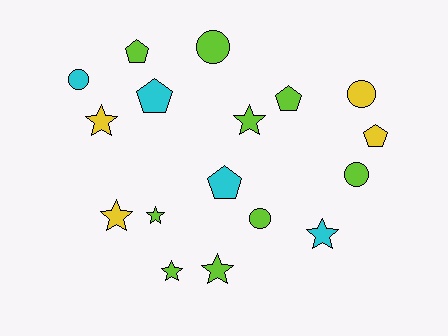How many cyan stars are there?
There is 1 cyan star.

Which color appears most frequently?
Lime, with 9 objects.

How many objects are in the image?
There are 17 objects.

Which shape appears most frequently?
Star, with 7 objects.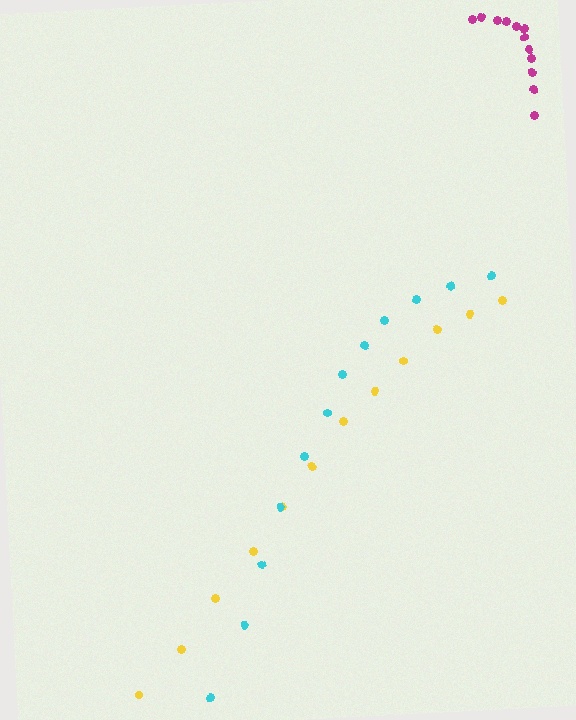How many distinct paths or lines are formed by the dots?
There are 3 distinct paths.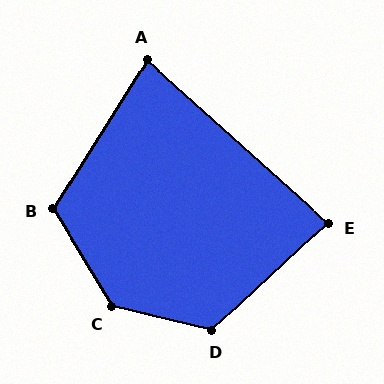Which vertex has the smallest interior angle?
A, at approximately 80 degrees.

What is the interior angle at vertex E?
Approximately 85 degrees (acute).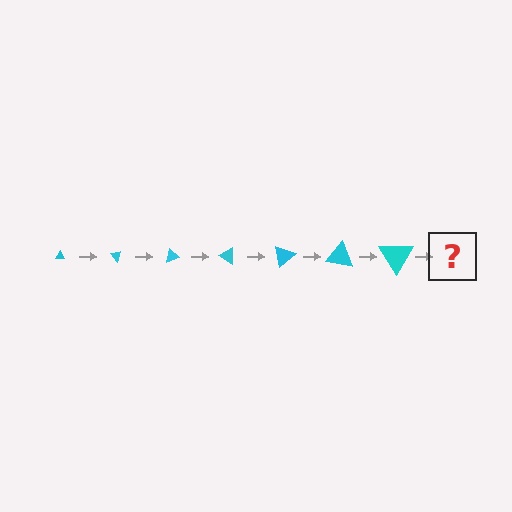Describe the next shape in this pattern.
It should be a triangle, larger than the previous one and rotated 350 degrees from the start.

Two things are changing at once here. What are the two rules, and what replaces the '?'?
The two rules are that the triangle grows larger each step and it rotates 50 degrees each step. The '?' should be a triangle, larger than the previous one and rotated 350 degrees from the start.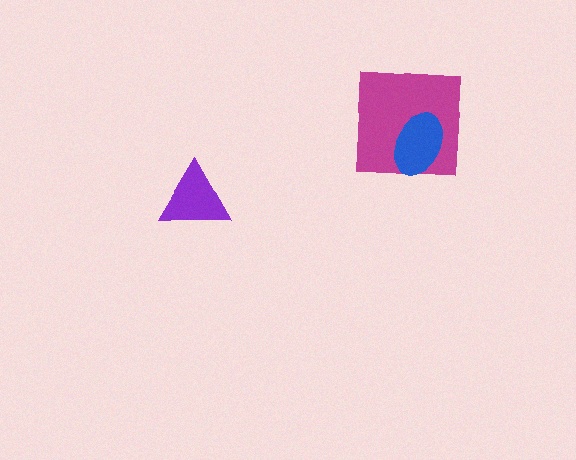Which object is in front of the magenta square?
The blue ellipse is in front of the magenta square.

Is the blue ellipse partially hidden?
No, no other shape covers it.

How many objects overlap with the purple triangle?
0 objects overlap with the purple triangle.